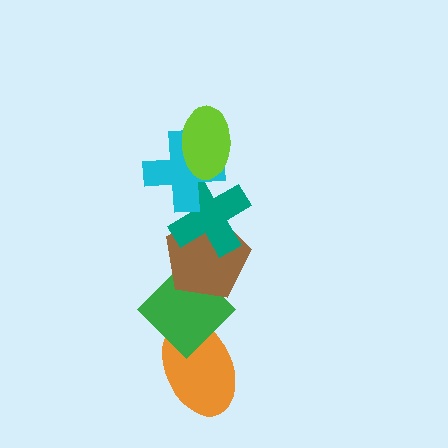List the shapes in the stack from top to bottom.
From top to bottom: the lime ellipse, the cyan cross, the teal cross, the brown pentagon, the green diamond, the orange ellipse.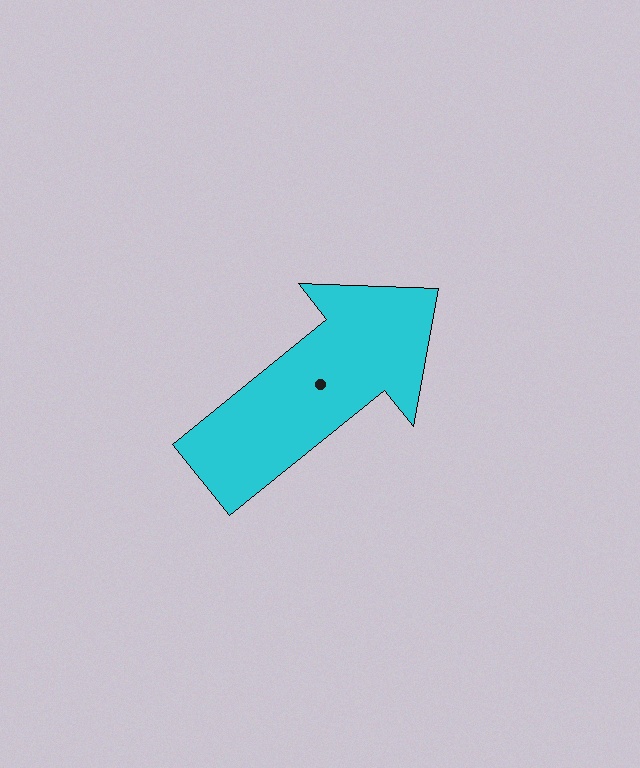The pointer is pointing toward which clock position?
Roughly 2 o'clock.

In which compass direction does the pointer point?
Northeast.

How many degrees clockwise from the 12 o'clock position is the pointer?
Approximately 51 degrees.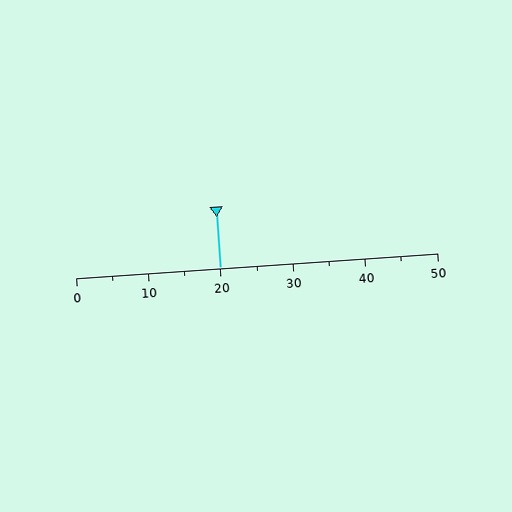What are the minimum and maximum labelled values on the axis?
The axis runs from 0 to 50.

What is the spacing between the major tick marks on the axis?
The major ticks are spaced 10 apart.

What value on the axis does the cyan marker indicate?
The marker indicates approximately 20.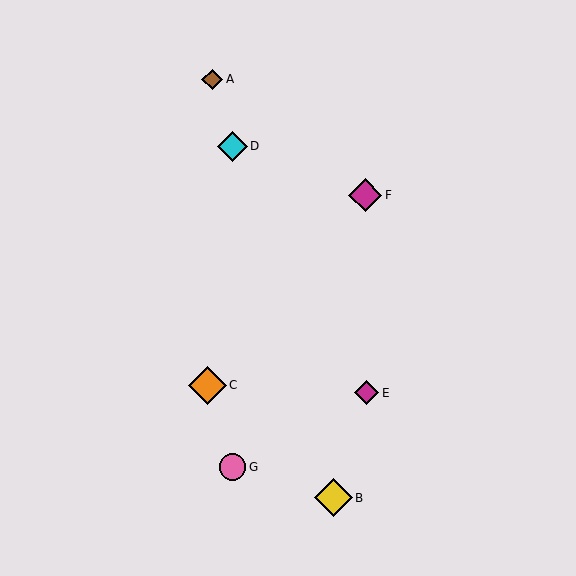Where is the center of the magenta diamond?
The center of the magenta diamond is at (367, 393).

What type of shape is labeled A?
Shape A is a brown diamond.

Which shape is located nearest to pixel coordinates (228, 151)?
The cyan diamond (labeled D) at (233, 146) is nearest to that location.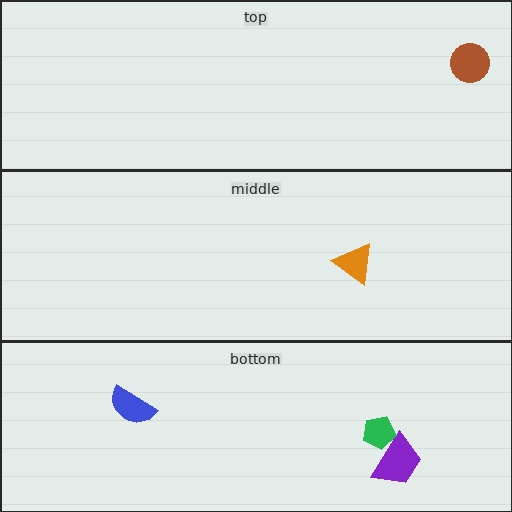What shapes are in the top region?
The brown circle.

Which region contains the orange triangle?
The middle region.